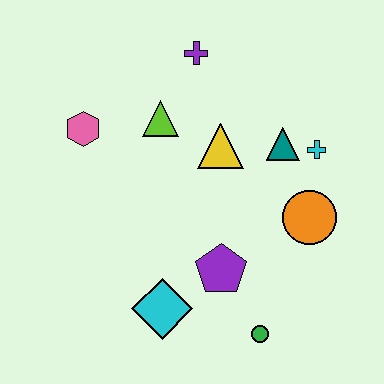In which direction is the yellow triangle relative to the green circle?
The yellow triangle is above the green circle.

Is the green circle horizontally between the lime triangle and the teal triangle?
Yes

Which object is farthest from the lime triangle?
The green circle is farthest from the lime triangle.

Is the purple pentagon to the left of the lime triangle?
No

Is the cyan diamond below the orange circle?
Yes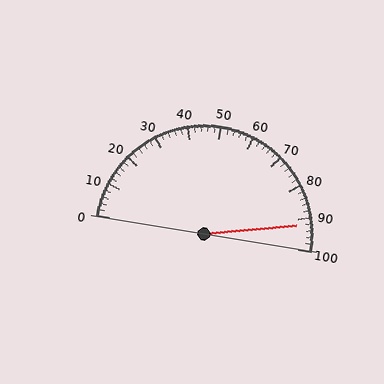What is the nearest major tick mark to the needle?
The nearest major tick mark is 90.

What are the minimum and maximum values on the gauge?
The gauge ranges from 0 to 100.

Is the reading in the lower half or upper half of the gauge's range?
The reading is in the upper half of the range (0 to 100).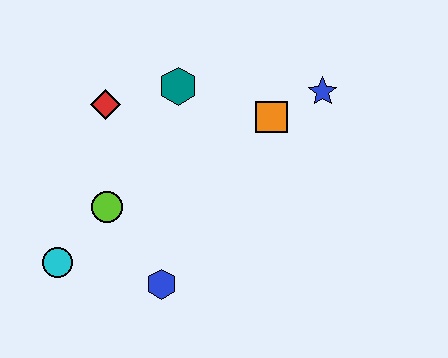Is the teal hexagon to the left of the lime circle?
No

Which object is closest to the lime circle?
The cyan circle is closest to the lime circle.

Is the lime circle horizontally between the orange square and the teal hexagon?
No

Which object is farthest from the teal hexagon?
The cyan circle is farthest from the teal hexagon.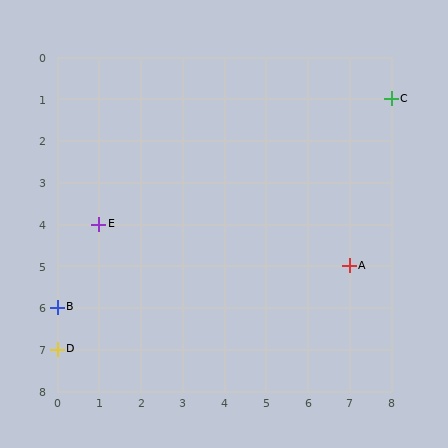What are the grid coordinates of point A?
Point A is at grid coordinates (7, 5).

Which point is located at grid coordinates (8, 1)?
Point C is at (8, 1).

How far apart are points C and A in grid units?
Points C and A are 1 column and 4 rows apart (about 4.1 grid units diagonally).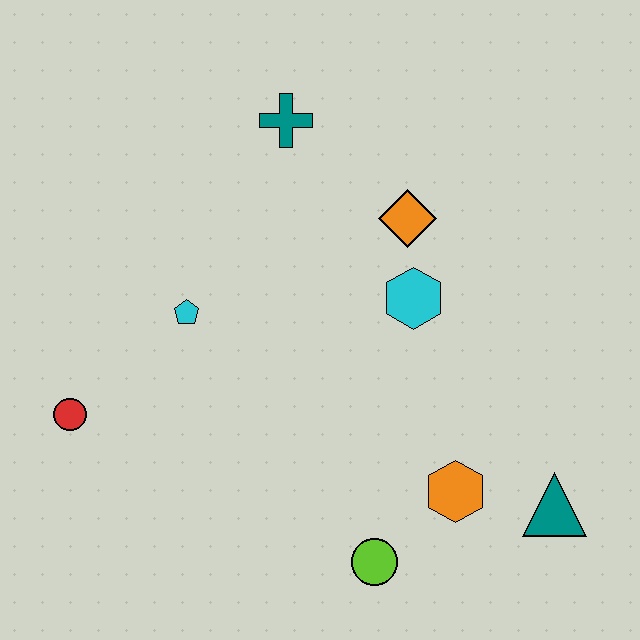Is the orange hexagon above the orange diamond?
No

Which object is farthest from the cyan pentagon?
The teal triangle is farthest from the cyan pentagon.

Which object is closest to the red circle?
The cyan pentagon is closest to the red circle.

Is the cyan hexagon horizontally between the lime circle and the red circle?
No